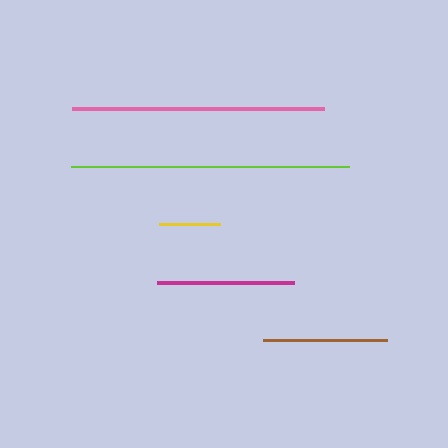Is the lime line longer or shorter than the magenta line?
The lime line is longer than the magenta line.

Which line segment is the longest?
The lime line is the longest at approximately 278 pixels.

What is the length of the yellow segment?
The yellow segment is approximately 61 pixels long.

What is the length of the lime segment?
The lime segment is approximately 278 pixels long.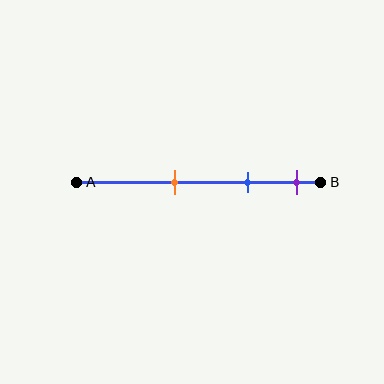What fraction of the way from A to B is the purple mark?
The purple mark is approximately 90% (0.9) of the way from A to B.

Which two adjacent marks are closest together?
The blue and purple marks are the closest adjacent pair.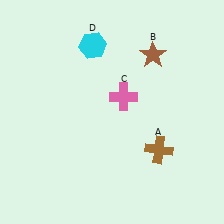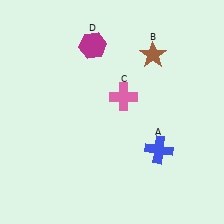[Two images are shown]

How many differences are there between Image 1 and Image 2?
There are 2 differences between the two images.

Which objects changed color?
A changed from brown to blue. D changed from cyan to magenta.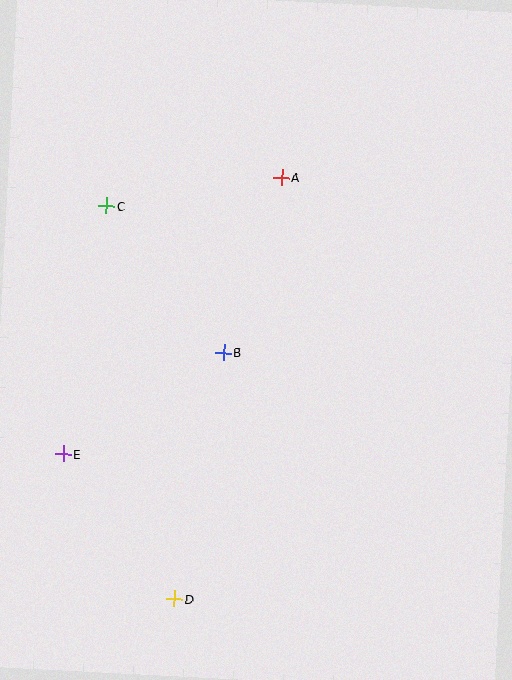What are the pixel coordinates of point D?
Point D is at (174, 599).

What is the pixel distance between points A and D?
The distance between A and D is 435 pixels.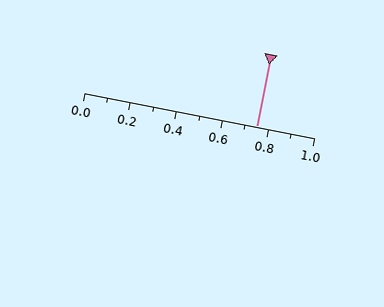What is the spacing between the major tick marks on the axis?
The major ticks are spaced 0.2 apart.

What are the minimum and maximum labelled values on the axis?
The axis runs from 0.0 to 1.0.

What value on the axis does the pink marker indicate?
The marker indicates approximately 0.75.